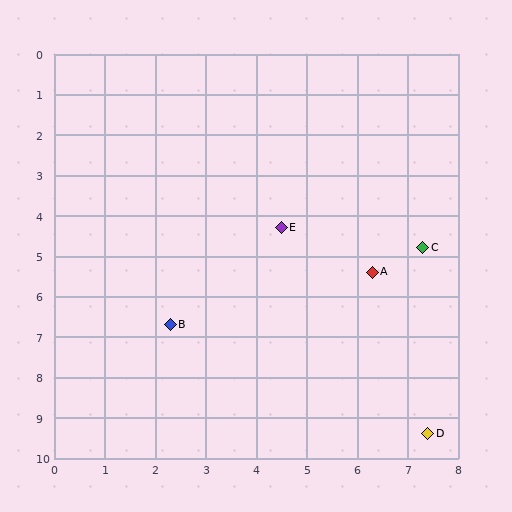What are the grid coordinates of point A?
Point A is at approximately (6.3, 5.4).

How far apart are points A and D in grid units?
Points A and D are about 4.1 grid units apart.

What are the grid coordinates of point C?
Point C is at approximately (7.3, 4.8).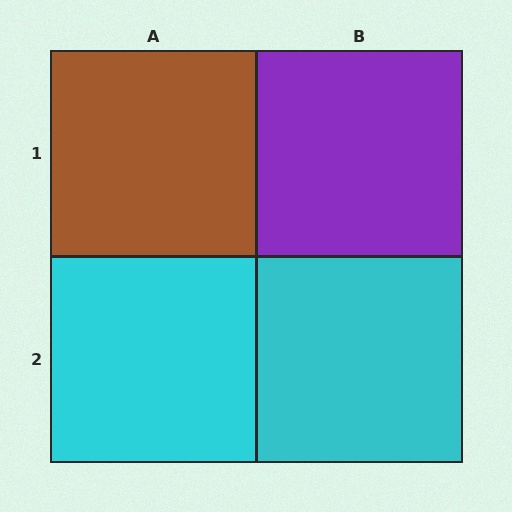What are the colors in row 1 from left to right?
Brown, purple.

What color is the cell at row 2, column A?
Cyan.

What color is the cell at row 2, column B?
Cyan.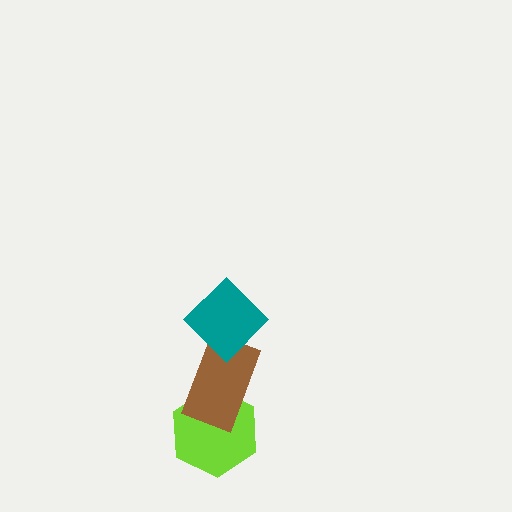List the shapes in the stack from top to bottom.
From top to bottom: the teal diamond, the brown rectangle, the lime hexagon.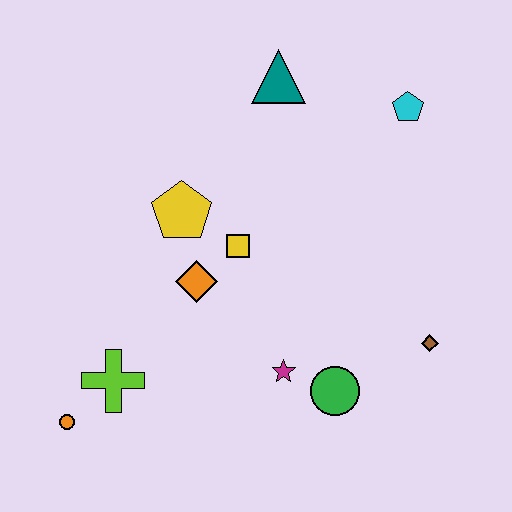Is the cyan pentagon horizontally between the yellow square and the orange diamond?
No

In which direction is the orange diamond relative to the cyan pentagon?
The orange diamond is to the left of the cyan pentagon.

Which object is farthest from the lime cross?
The cyan pentagon is farthest from the lime cross.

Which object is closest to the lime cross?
The orange circle is closest to the lime cross.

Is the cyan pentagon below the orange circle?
No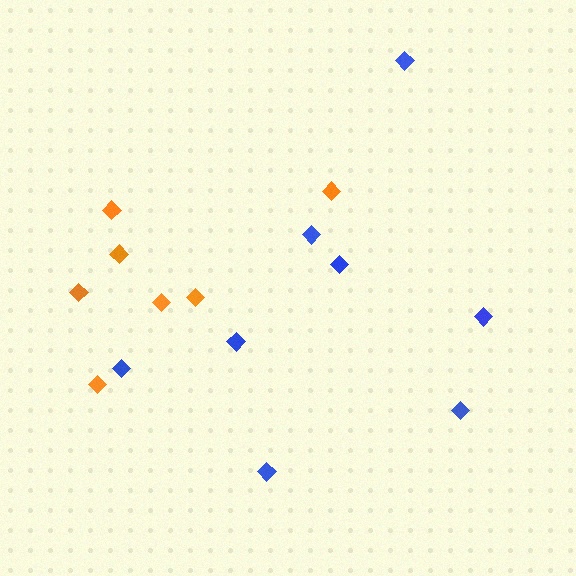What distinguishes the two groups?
There are 2 groups: one group of blue diamonds (8) and one group of orange diamonds (7).